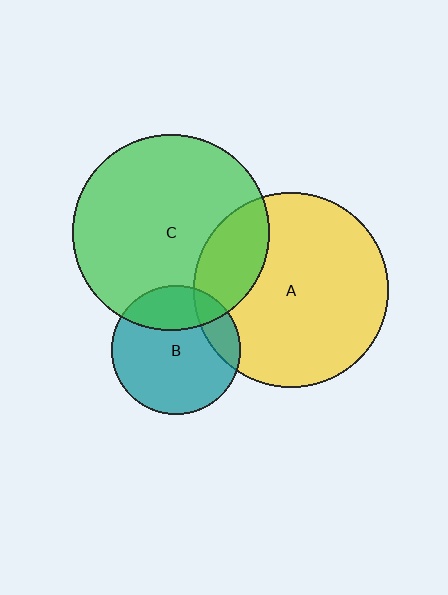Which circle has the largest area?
Circle C (green).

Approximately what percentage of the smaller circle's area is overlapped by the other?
Approximately 15%.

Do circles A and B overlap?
Yes.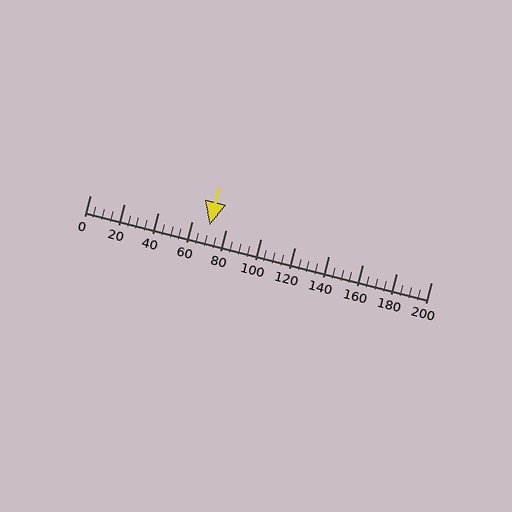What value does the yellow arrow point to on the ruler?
The yellow arrow points to approximately 70.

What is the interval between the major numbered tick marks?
The major tick marks are spaced 20 units apart.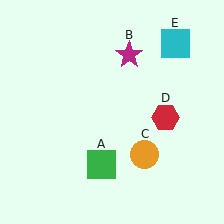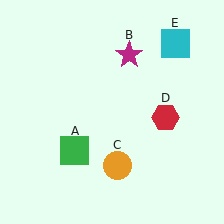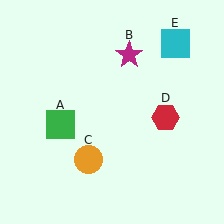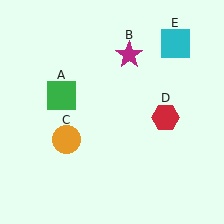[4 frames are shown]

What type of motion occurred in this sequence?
The green square (object A), orange circle (object C) rotated clockwise around the center of the scene.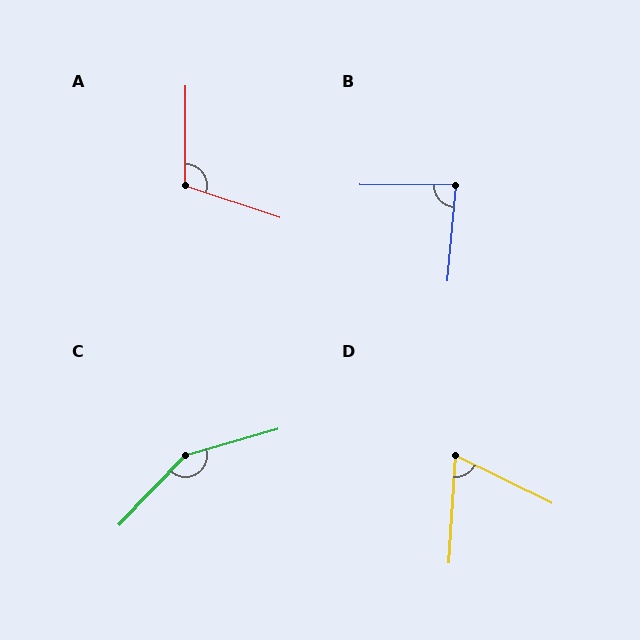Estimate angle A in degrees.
Approximately 108 degrees.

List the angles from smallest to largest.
D (67°), B (85°), A (108°), C (150°).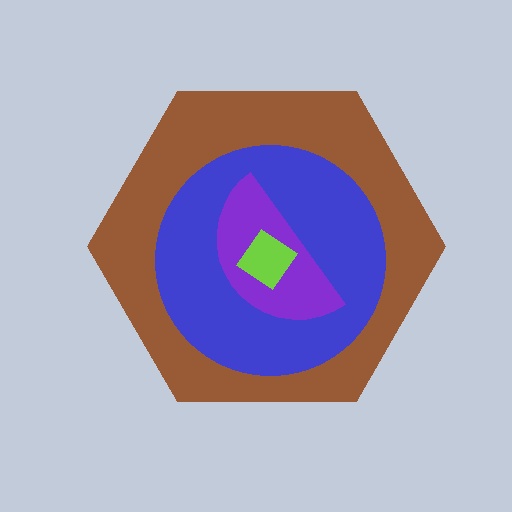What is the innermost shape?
The lime diamond.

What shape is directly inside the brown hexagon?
The blue circle.